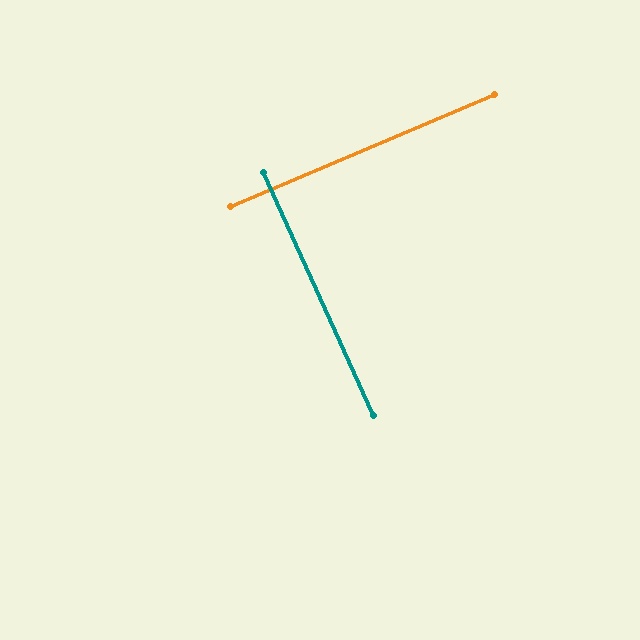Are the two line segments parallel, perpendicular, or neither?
Perpendicular — they meet at approximately 89°.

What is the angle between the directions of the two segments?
Approximately 89 degrees.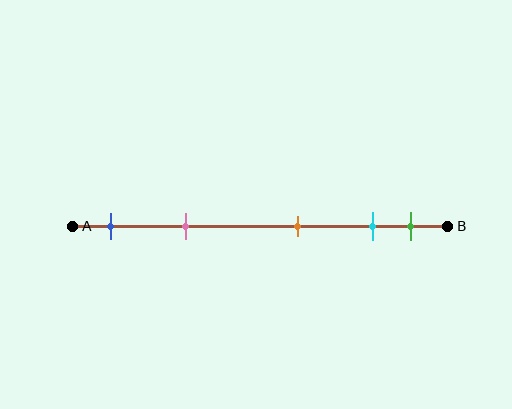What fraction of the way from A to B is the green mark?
The green mark is approximately 90% (0.9) of the way from A to B.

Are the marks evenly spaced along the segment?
No, the marks are not evenly spaced.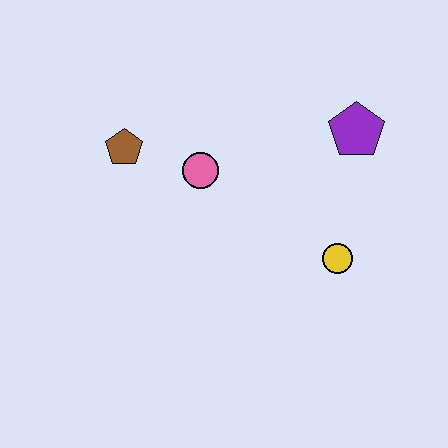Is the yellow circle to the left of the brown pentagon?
No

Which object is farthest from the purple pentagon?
The brown pentagon is farthest from the purple pentagon.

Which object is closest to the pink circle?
The brown pentagon is closest to the pink circle.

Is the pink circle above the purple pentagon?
No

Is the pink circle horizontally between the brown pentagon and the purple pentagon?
Yes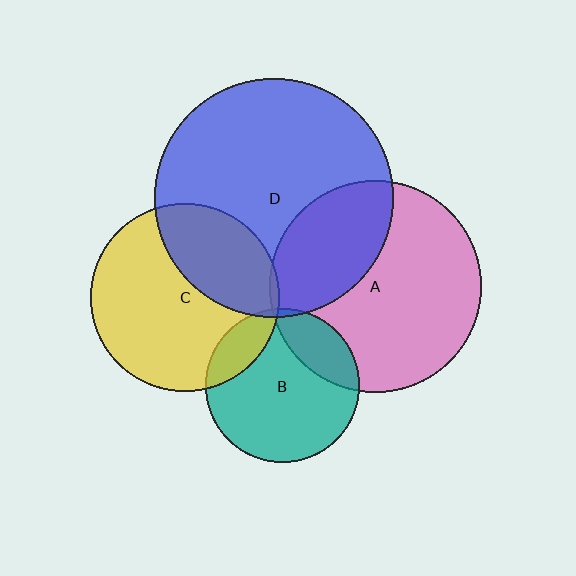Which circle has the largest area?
Circle D (blue).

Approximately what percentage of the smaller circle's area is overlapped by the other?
Approximately 15%.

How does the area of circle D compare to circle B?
Approximately 2.4 times.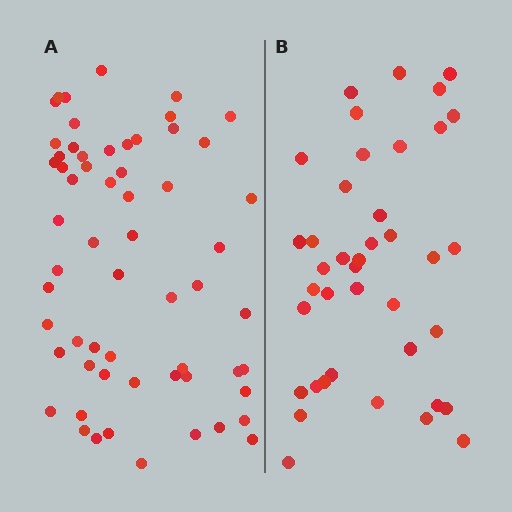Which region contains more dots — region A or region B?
Region A (the left region) has more dots.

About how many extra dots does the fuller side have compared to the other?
Region A has approximately 20 more dots than region B.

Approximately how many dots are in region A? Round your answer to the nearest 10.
About 60 dots.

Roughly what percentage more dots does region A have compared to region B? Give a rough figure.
About 50% more.